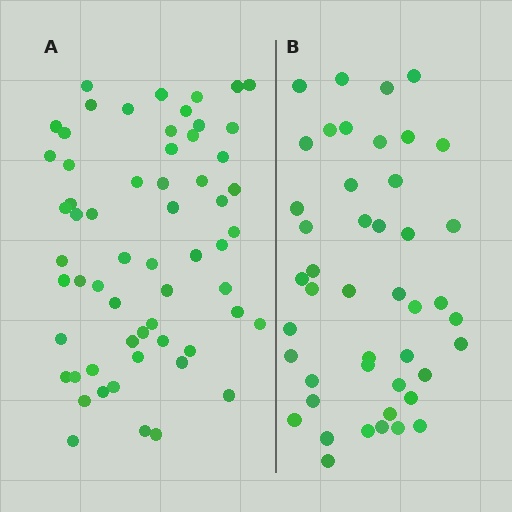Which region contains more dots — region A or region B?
Region A (the left region) has more dots.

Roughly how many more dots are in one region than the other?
Region A has approximately 15 more dots than region B.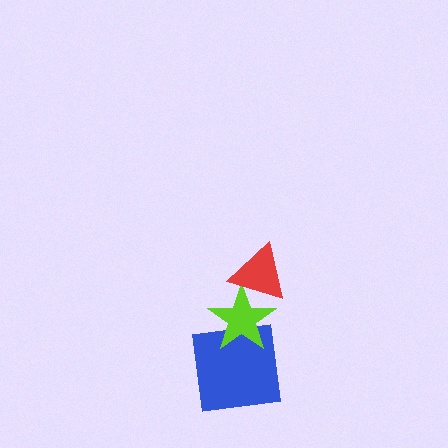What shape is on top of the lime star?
The red triangle is on top of the lime star.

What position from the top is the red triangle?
The red triangle is 1st from the top.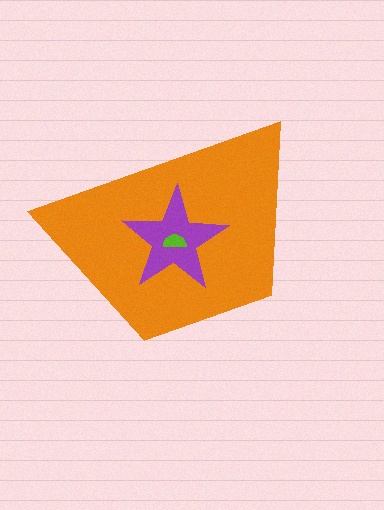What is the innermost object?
The lime semicircle.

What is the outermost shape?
The orange trapezoid.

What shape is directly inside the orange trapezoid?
The purple star.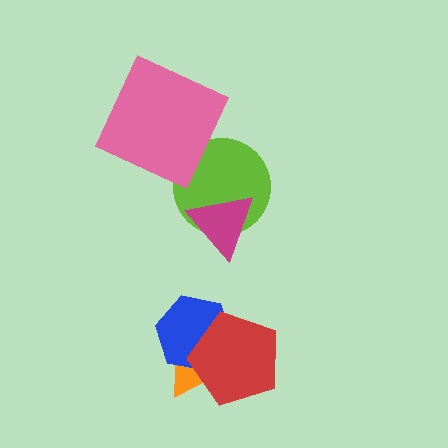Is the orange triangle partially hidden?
Yes, it is partially covered by another shape.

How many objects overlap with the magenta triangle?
1 object overlaps with the magenta triangle.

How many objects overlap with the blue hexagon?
2 objects overlap with the blue hexagon.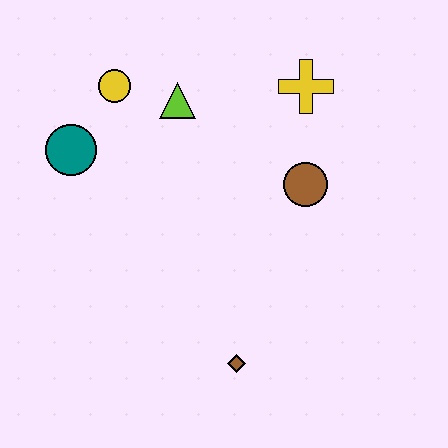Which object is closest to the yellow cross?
The brown circle is closest to the yellow cross.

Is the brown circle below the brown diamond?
No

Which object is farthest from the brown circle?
The teal circle is farthest from the brown circle.